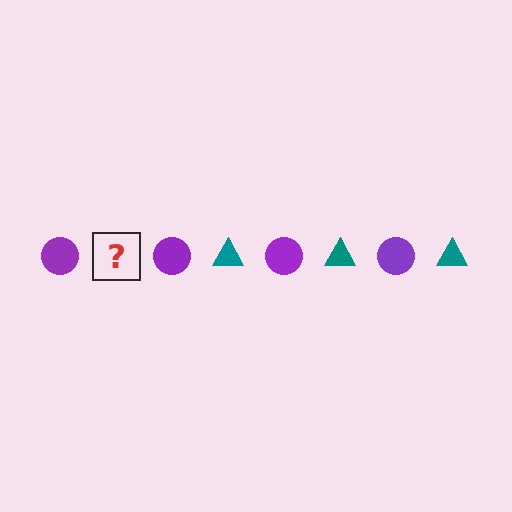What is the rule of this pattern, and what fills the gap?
The rule is that the pattern alternates between purple circle and teal triangle. The gap should be filled with a teal triangle.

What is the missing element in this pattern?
The missing element is a teal triangle.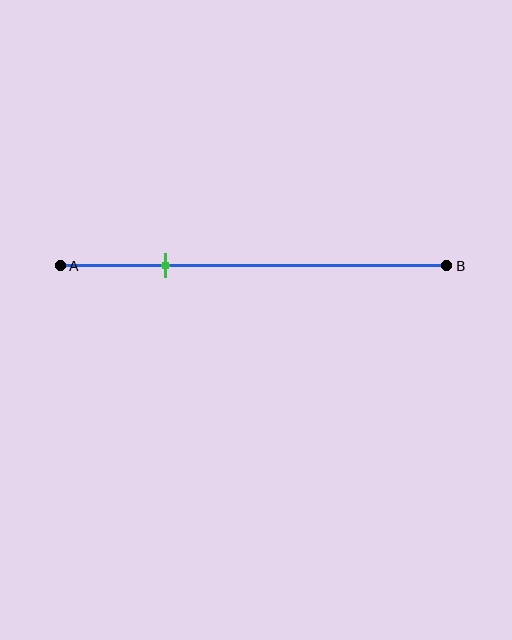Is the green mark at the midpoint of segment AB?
No, the mark is at about 25% from A, not at the 50% midpoint.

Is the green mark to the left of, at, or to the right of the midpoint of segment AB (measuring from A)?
The green mark is to the left of the midpoint of segment AB.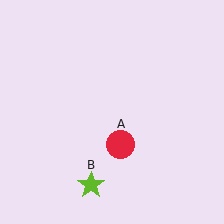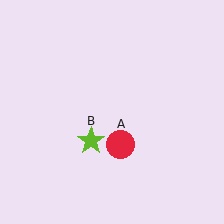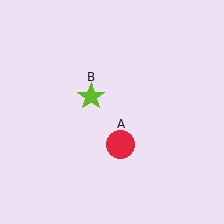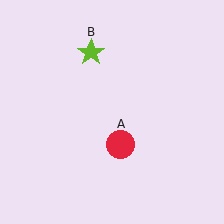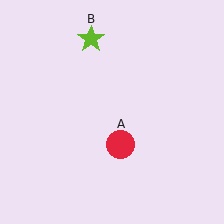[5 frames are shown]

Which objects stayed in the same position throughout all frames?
Red circle (object A) remained stationary.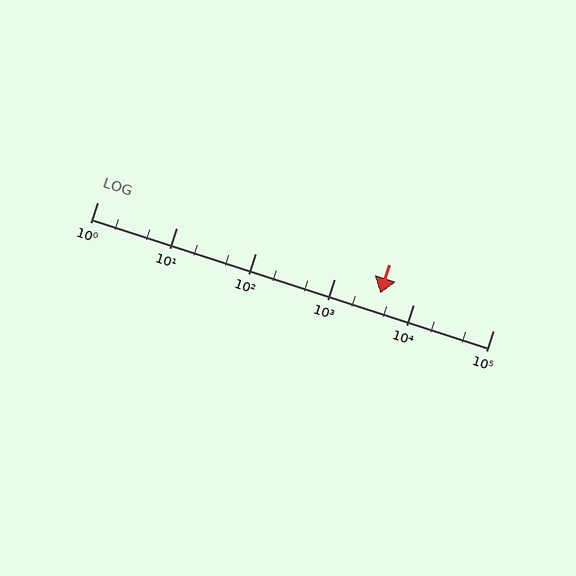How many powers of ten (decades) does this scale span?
The scale spans 5 decades, from 1 to 100000.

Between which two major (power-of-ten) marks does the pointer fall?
The pointer is between 1000 and 10000.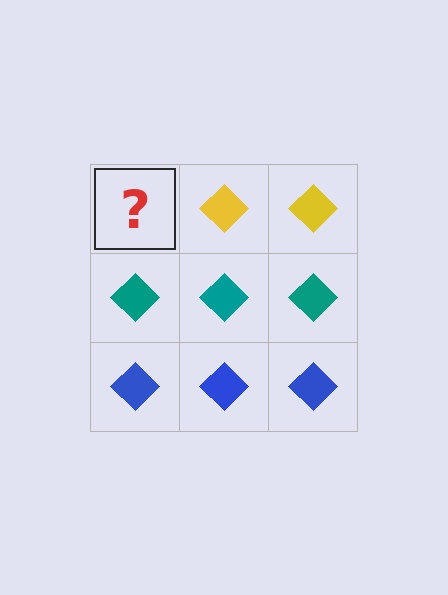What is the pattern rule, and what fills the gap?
The rule is that each row has a consistent color. The gap should be filled with a yellow diamond.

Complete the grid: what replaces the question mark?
The question mark should be replaced with a yellow diamond.